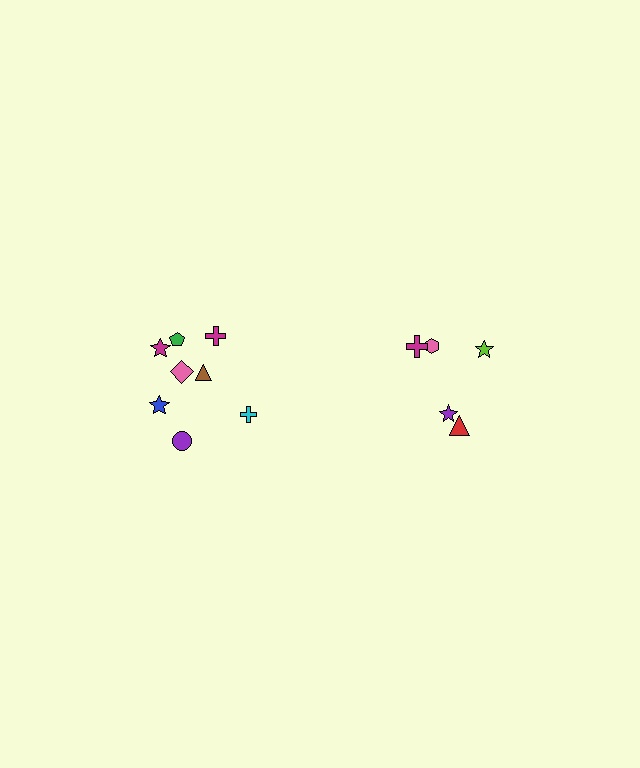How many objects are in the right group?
There are 5 objects.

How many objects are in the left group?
There are 8 objects.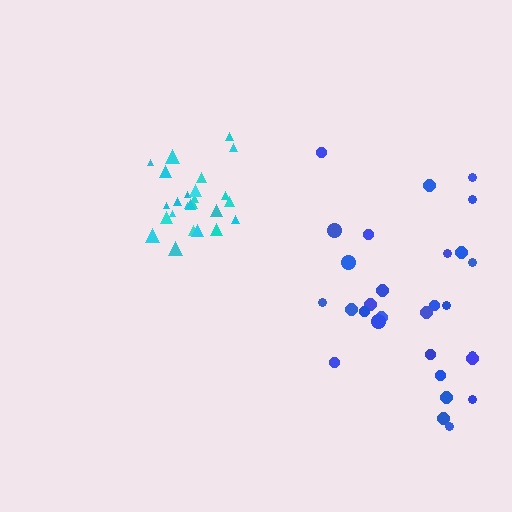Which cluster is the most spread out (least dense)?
Blue.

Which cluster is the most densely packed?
Cyan.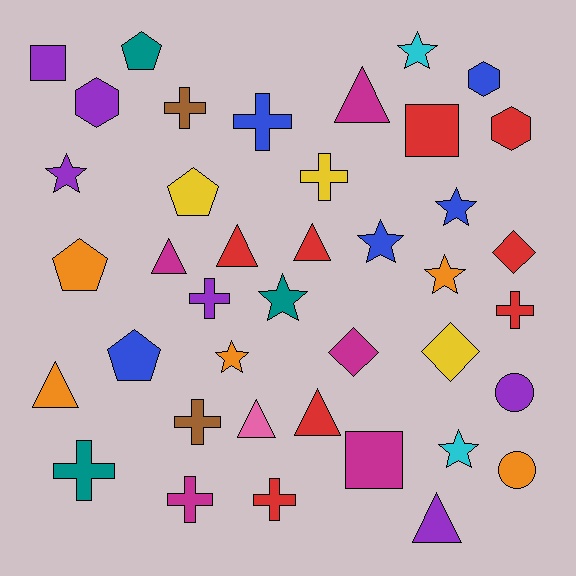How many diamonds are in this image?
There are 3 diamonds.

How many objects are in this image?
There are 40 objects.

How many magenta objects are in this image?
There are 5 magenta objects.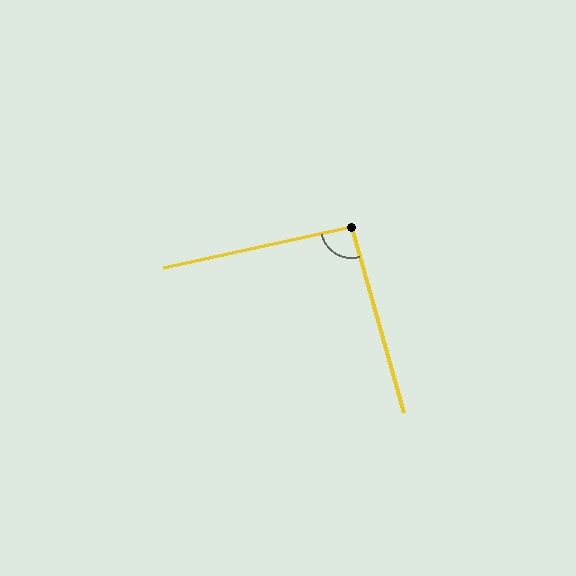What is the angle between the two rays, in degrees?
Approximately 93 degrees.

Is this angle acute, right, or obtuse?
It is approximately a right angle.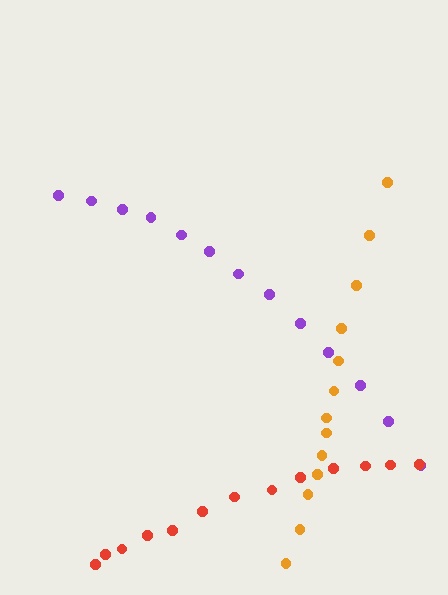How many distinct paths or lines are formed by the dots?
There are 3 distinct paths.